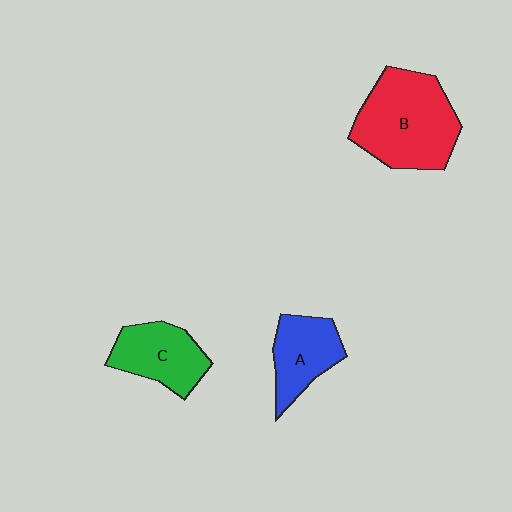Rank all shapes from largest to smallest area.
From largest to smallest: B (red), C (green), A (blue).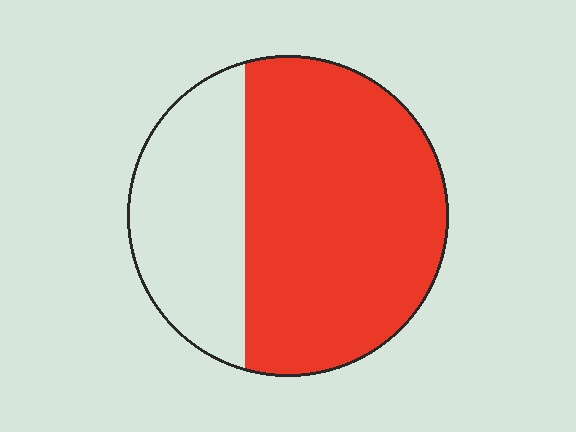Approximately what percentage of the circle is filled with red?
Approximately 65%.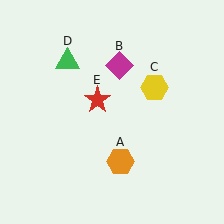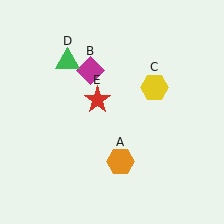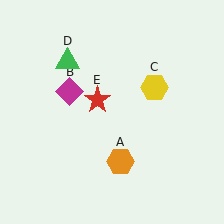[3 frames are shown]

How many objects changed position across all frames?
1 object changed position: magenta diamond (object B).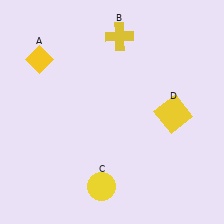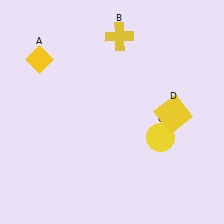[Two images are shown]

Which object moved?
The yellow circle (C) moved right.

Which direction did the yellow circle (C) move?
The yellow circle (C) moved right.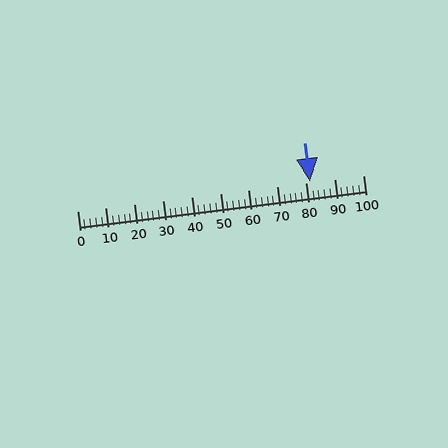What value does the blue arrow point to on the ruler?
The blue arrow points to approximately 81.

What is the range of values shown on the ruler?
The ruler shows values from 0 to 100.